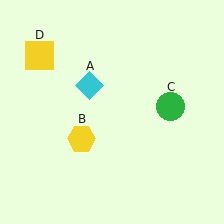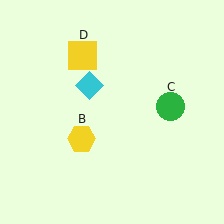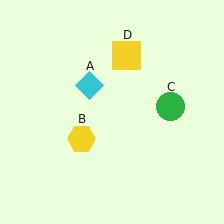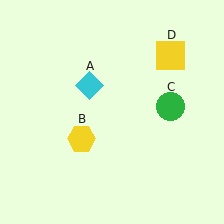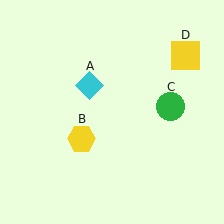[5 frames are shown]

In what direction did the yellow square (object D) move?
The yellow square (object D) moved right.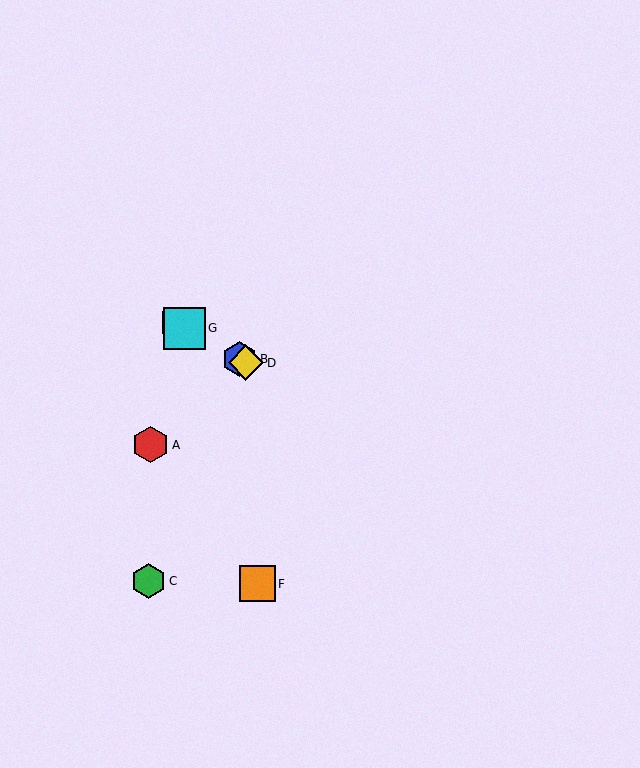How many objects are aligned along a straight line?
4 objects (B, D, E, G) are aligned along a straight line.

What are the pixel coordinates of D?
Object D is at (246, 363).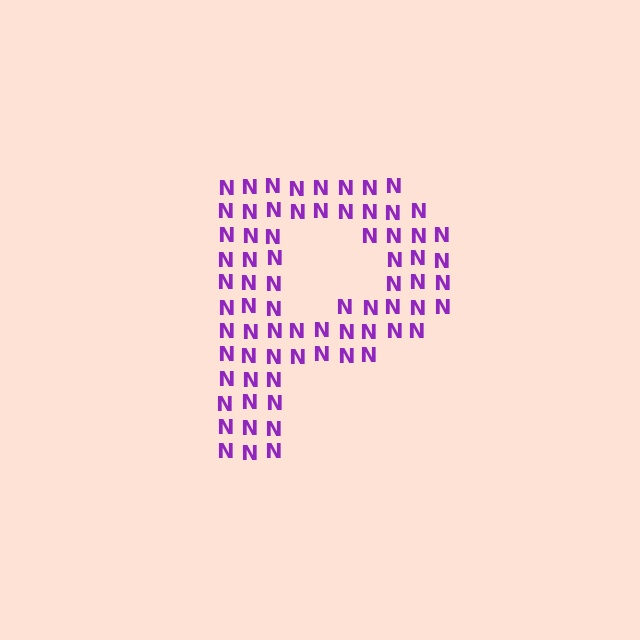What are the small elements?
The small elements are letter N's.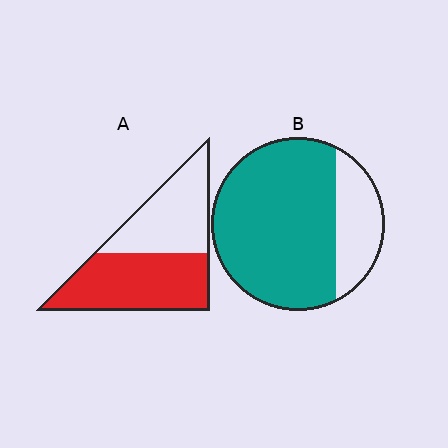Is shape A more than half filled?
Yes.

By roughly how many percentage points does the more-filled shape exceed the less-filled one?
By roughly 20 percentage points (B over A).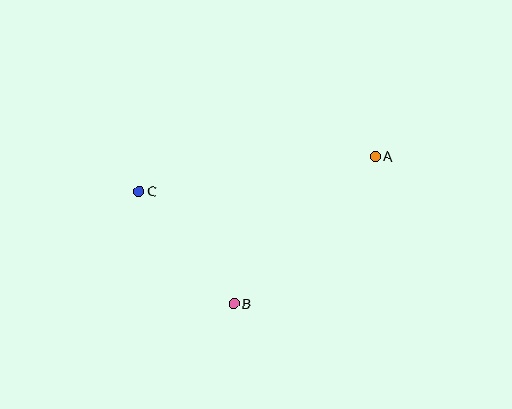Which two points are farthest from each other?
Points A and C are farthest from each other.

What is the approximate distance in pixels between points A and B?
The distance between A and B is approximately 204 pixels.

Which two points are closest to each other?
Points B and C are closest to each other.